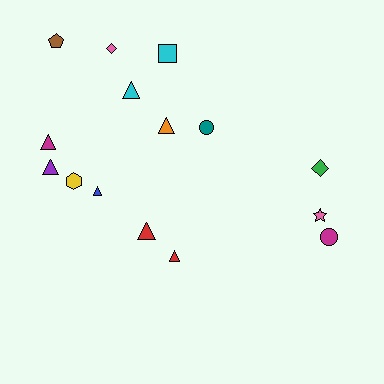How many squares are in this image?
There is 1 square.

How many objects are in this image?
There are 15 objects.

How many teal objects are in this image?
There is 1 teal object.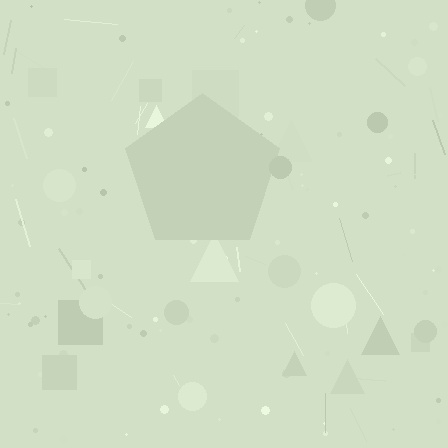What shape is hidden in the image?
A pentagon is hidden in the image.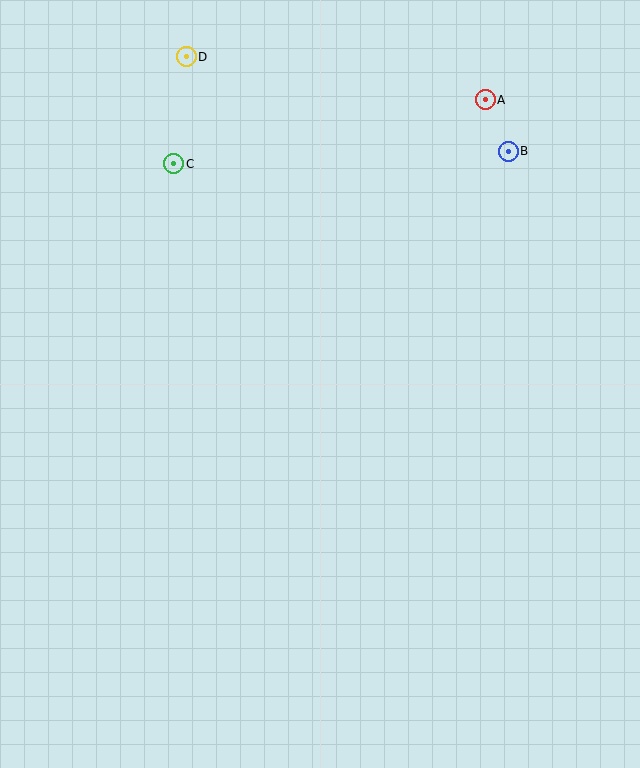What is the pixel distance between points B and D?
The distance between B and D is 336 pixels.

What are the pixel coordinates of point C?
Point C is at (174, 164).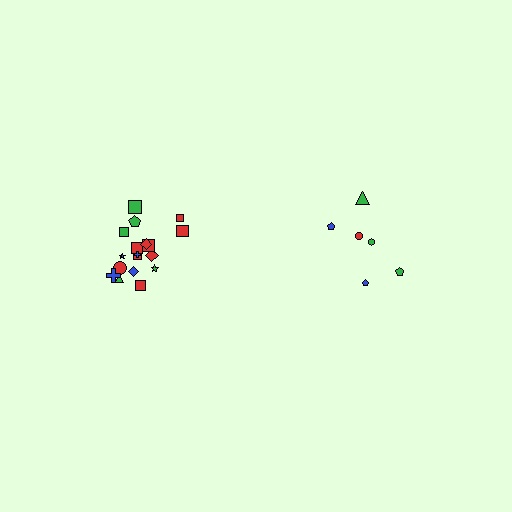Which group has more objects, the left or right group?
The left group.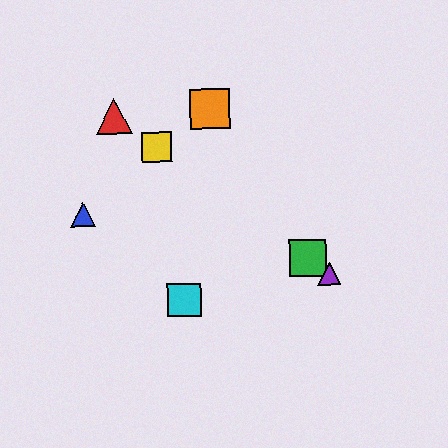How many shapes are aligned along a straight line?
4 shapes (the red triangle, the green square, the yellow square, the purple triangle) are aligned along a straight line.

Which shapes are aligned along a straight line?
The red triangle, the green square, the yellow square, the purple triangle are aligned along a straight line.